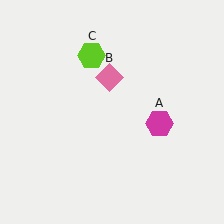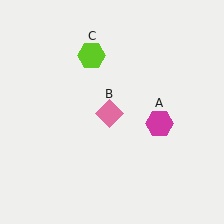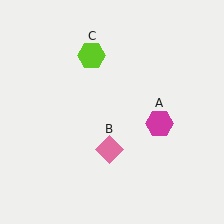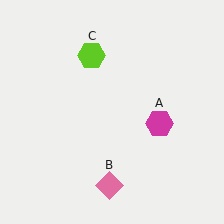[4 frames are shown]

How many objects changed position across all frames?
1 object changed position: pink diamond (object B).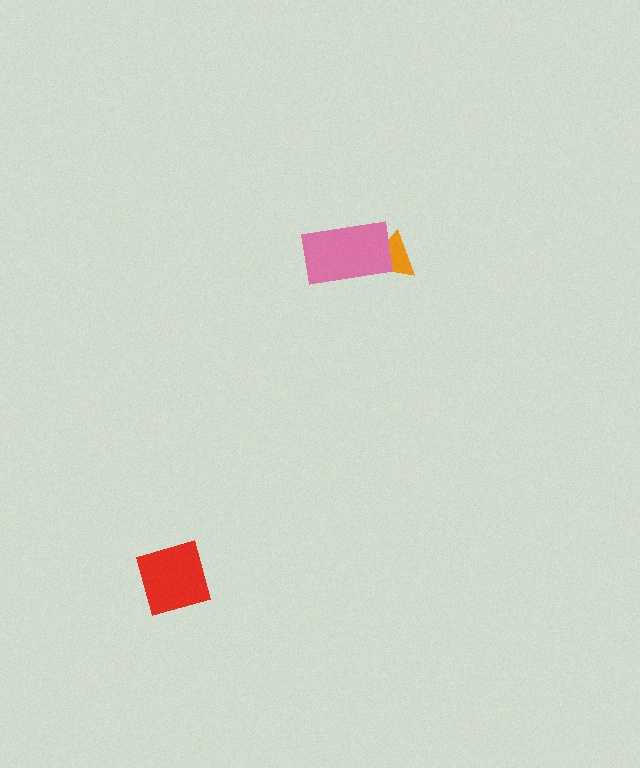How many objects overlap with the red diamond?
0 objects overlap with the red diamond.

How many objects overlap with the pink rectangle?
1 object overlaps with the pink rectangle.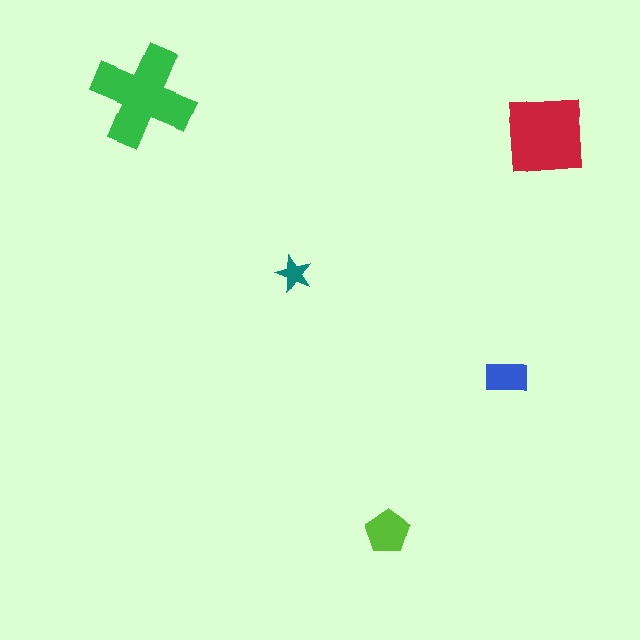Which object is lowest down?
The lime pentagon is bottommost.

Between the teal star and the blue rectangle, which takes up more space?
The blue rectangle.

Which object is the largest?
The green cross.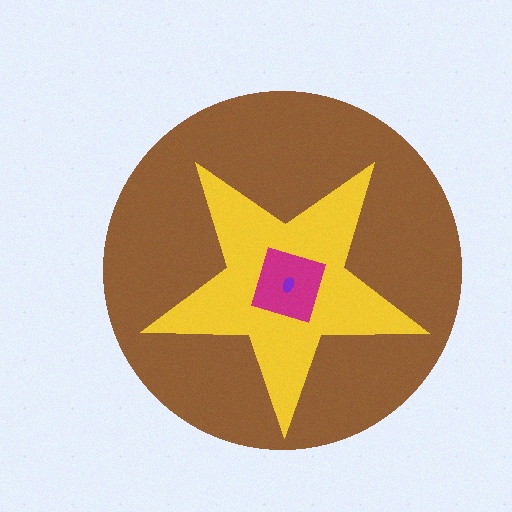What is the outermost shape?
The brown circle.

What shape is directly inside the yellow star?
The magenta square.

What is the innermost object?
The purple ellipse.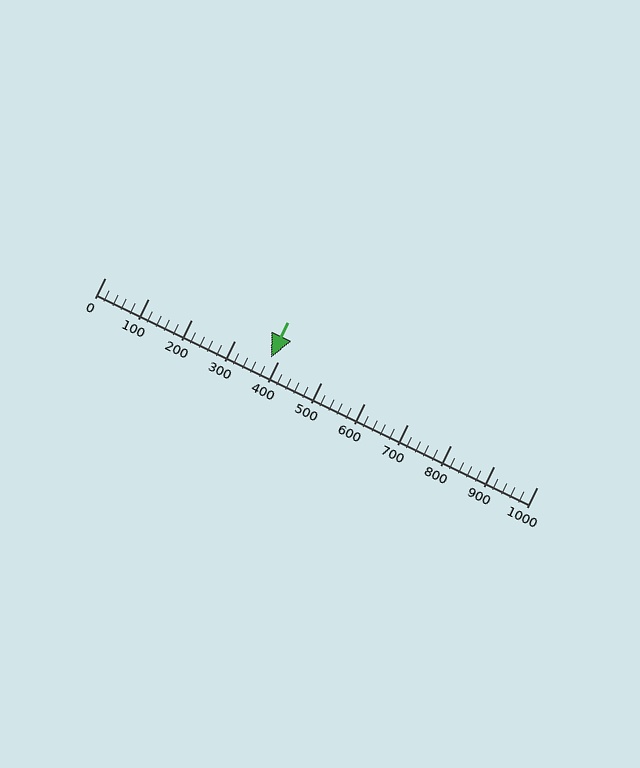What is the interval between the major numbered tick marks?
The major tick marks are spaced 100 units apart.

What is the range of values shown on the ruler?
The ruler shows values from 0 to 1000.